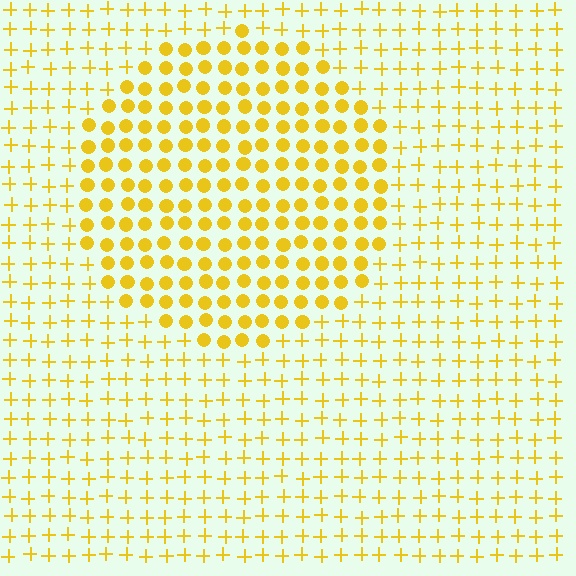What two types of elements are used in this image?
The image uses circles inside the circle region and plus signs outside it.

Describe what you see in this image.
The image is filled with small yellow elements arranged in a uniform grid. A circle-shaped region contains circles, while the surrounding area contains plus signs. The boundary is defined purely by the change in element shape.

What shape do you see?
I see a circle.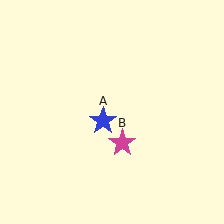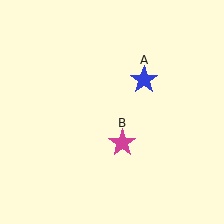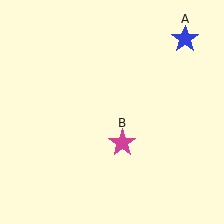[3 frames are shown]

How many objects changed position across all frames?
1 object changed position: blue star (object A).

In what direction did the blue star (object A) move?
The blue star (object A) moved up and to the right.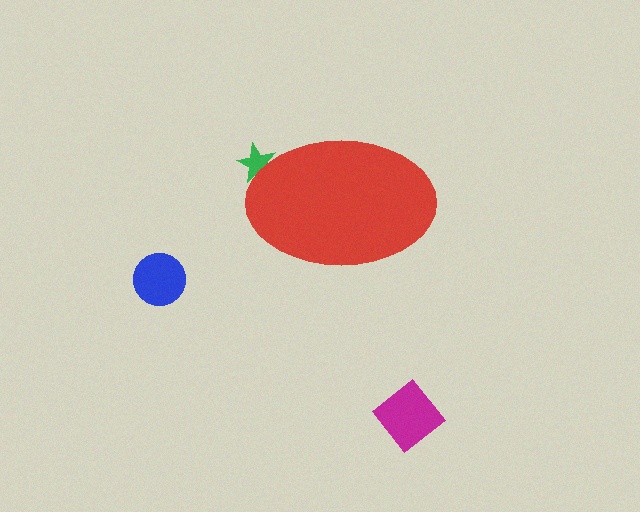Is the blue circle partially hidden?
No, the blue circle is fully visible.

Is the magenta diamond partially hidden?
No, the magenta diamond is fully visible.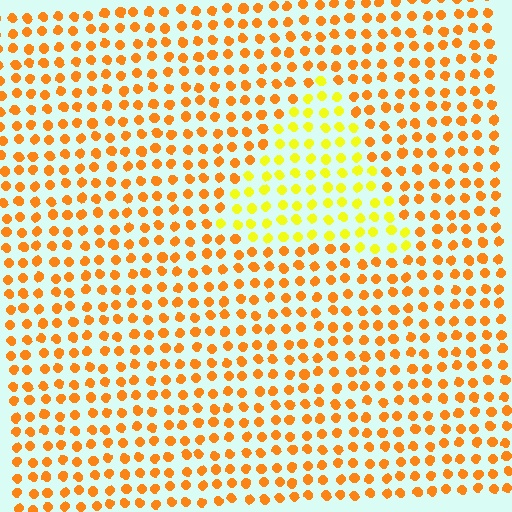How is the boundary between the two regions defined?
The boundary is defined purely by a slight shift in hue (about 34 degrees). Spacing, size, and orientation are identical on both sides.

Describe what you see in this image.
The image is filled with small orange elements in a uniform arrangement. A triangle-shaped region is visible where the elements are tinted to a slightly different hue, forming a subtle color boundary.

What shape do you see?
I see a triangle.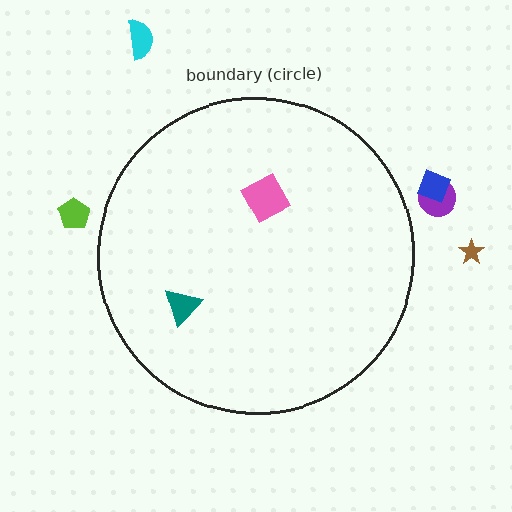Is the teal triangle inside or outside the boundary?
Inside.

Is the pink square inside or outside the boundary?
Inside.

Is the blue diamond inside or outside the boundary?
Outside.